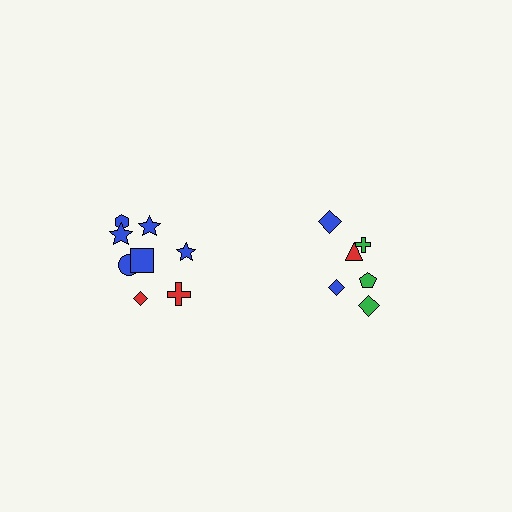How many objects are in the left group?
There are 8 objects.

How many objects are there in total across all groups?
There are 14 objects.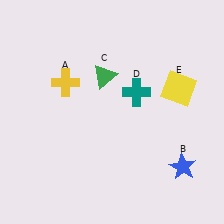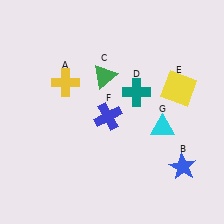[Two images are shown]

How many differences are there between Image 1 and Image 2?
There are 2 differences between the two images.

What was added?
A blue cross (F), a cyan triangle (G) were added in Image 2.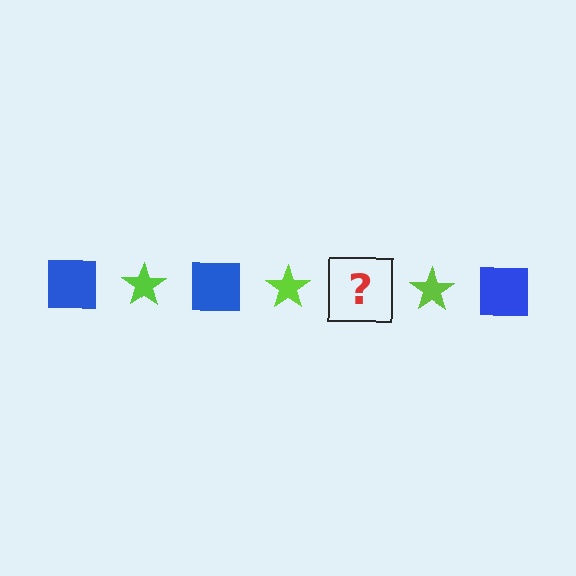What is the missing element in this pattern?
The missing element is a blue square.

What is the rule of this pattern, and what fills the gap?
The rule is that the pattern alternates between blue square and lime star. The gap should be filled with a blue square.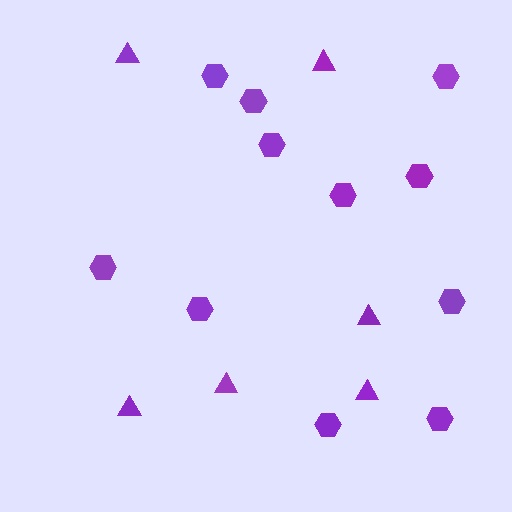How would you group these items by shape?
There are 2 groups: one group of triangles (6) and one group of hexagons (11).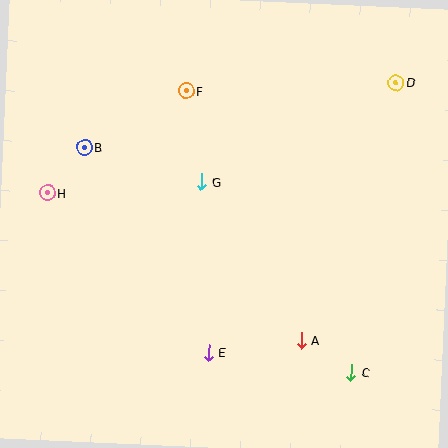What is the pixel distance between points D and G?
The distance between D and G is 218 pixels.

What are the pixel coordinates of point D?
Point D is at (396, 83).